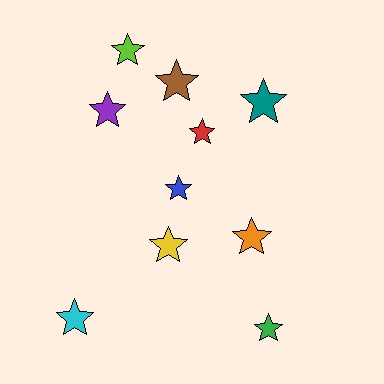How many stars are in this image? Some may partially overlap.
There are 10 stars.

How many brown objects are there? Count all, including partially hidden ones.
There is 1 brown object.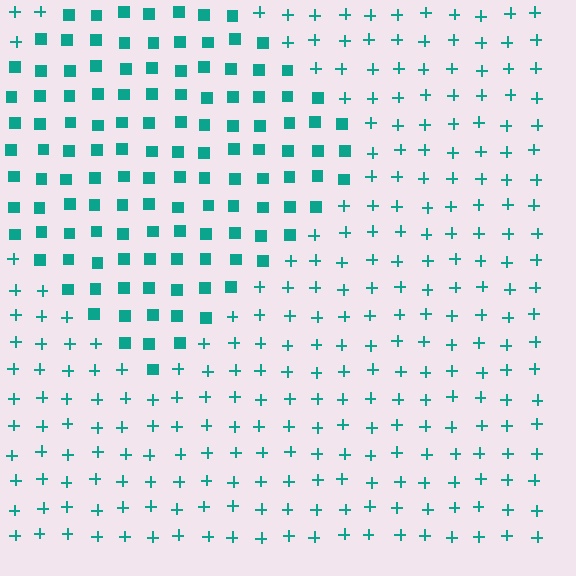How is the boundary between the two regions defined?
The boundary is defined by a change in element shape: squares inside vs. plus signs outside. All elements share the same color and spacing.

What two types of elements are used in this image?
The image uses squares inside the diamond region and plus signs outside it.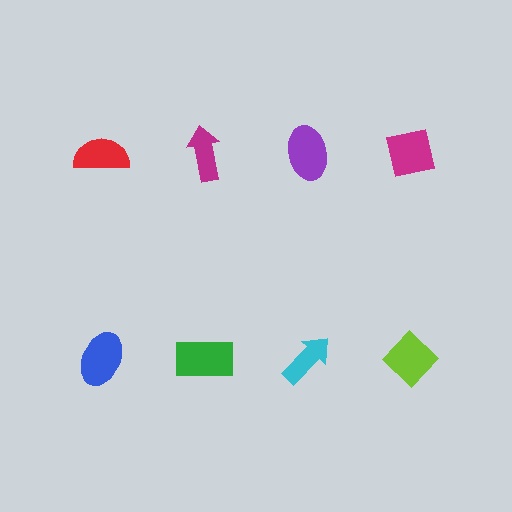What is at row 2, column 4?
A lime diamond.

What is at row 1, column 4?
A magenta square.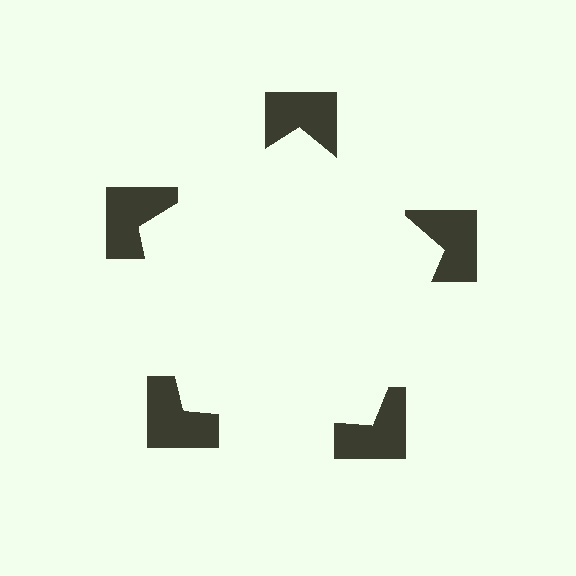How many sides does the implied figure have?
5 sides.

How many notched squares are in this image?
There are 5 — one at each vertex of the illusory pentagon.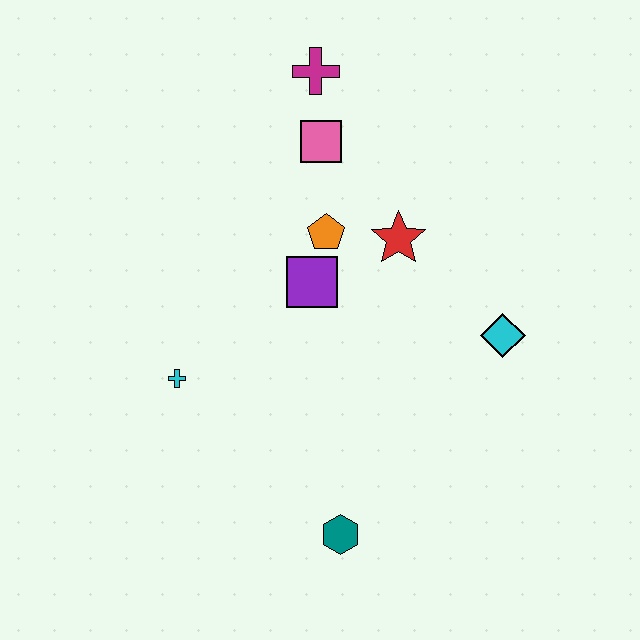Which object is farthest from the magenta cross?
The teal hexagon is farthest from the magenta cross.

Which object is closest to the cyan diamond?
The red star is closest to the cyan diamond.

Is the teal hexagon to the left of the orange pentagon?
No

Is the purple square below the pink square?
Yes